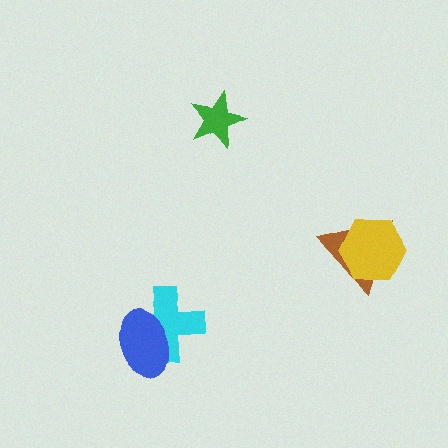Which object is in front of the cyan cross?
The blue ellipse is in front of the cyan cross.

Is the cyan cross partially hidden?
Yes, it is partially covered by another shape.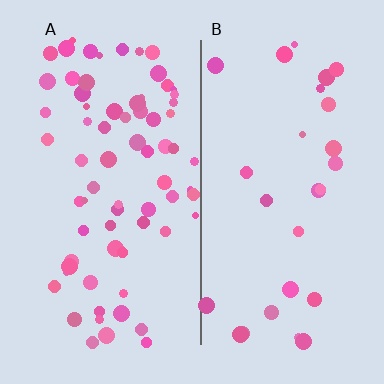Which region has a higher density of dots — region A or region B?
A (the left).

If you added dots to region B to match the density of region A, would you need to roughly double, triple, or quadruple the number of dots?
Approximately triple.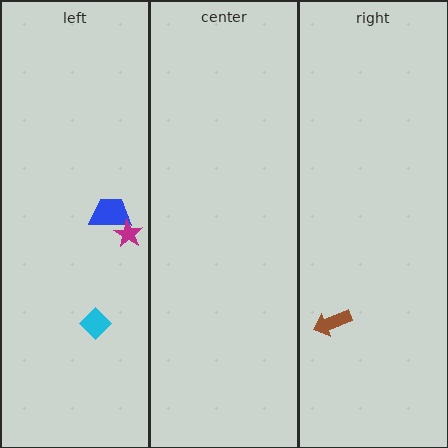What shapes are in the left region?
The blue trapezoid, the cyan diamond, the magenta star.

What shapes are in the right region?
The brown arrow.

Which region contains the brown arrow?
The right region.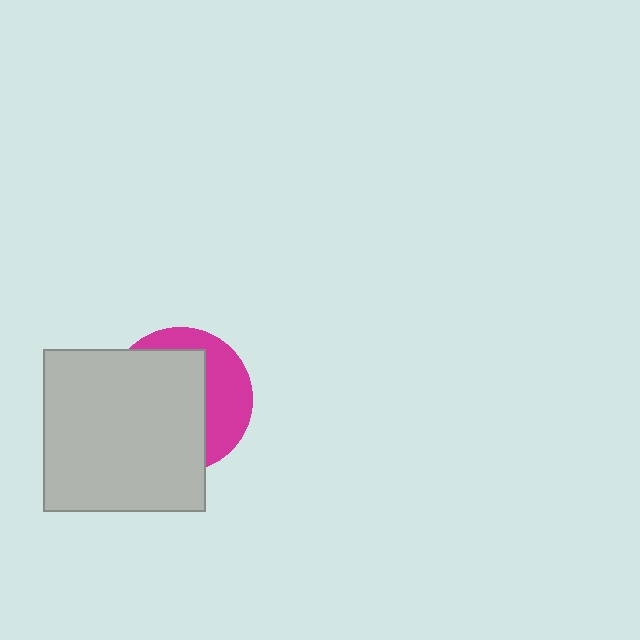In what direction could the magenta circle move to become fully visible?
The magenta circle could move right. That would shift it out from behind the light gray square entirely.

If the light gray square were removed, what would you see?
You would see the complete magenta circle.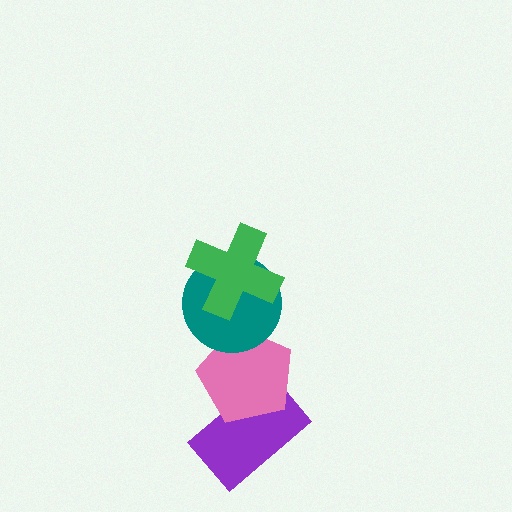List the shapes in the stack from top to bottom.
From top to bottom: the green cross, the teal circle, the pink pentagon, the purple rectangle.